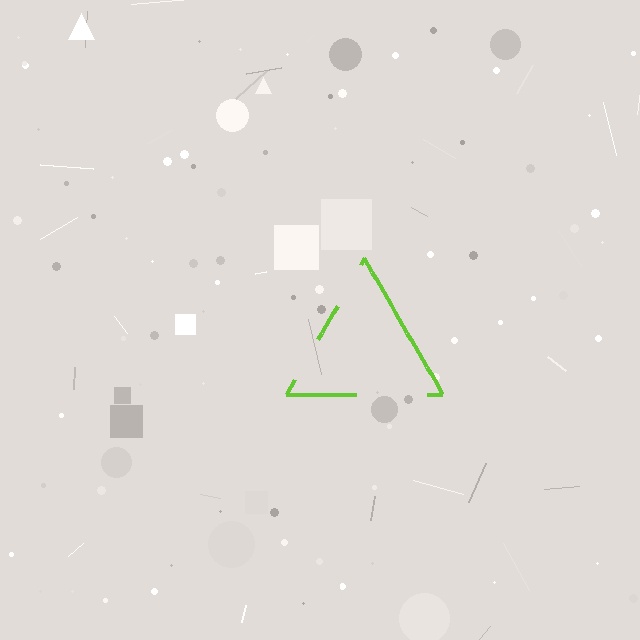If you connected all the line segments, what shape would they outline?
They would outline a triangle.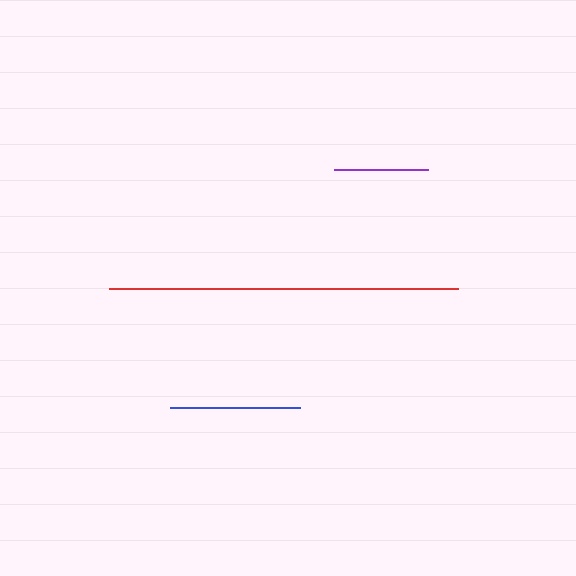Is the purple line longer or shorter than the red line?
The red line is longer than the purple line.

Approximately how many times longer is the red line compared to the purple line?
The red line is approximately 3.7 times the length of the purple line.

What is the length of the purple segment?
The purple segment is approximately 95 pixels long.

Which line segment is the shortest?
The purple line is the shortest at approximately 95 pixels.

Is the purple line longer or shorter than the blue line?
The blue line is longer than the purple line.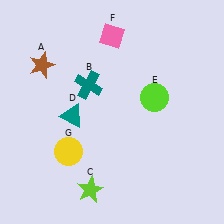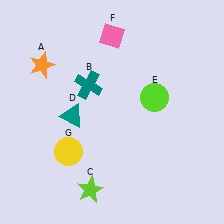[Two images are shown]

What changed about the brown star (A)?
In Image 1, A is brown. In Image 2, it changed to orange.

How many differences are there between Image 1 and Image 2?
There is 1 difference between the two images.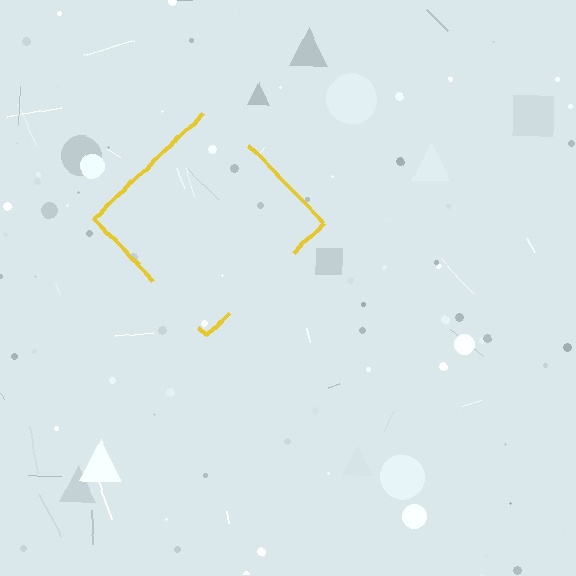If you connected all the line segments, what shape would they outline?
They would outline a diamond.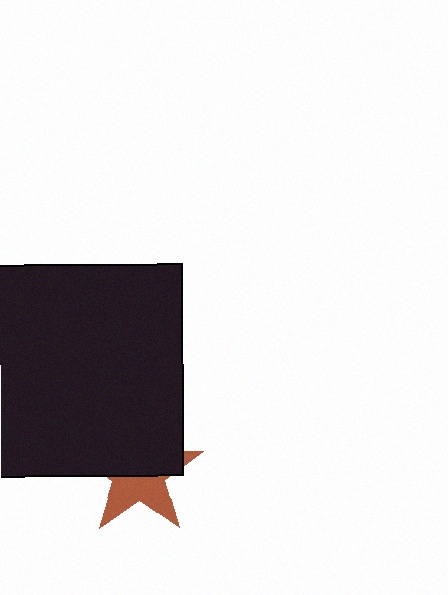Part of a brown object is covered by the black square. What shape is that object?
It is a star.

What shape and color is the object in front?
The object in front is a black square.